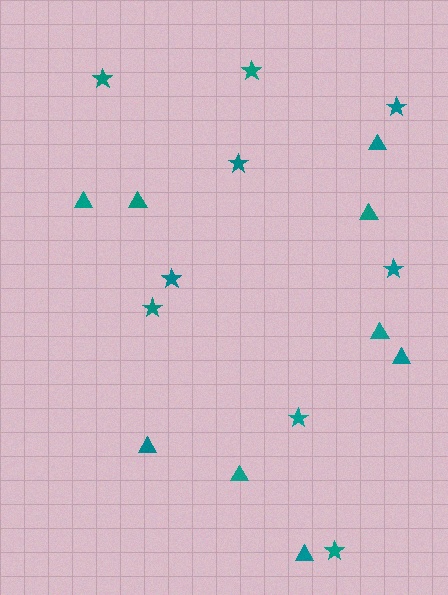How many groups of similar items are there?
There are 2 groups: one group of triangles (9) and one group of stars (9).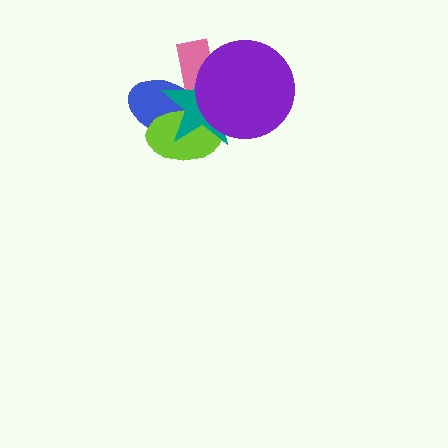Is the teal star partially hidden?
Yes, it is partially covered by another shape.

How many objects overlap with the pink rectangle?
3 objects overlap with the pink rectangle.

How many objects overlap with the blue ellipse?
3 objects overlap with the blue ellipse.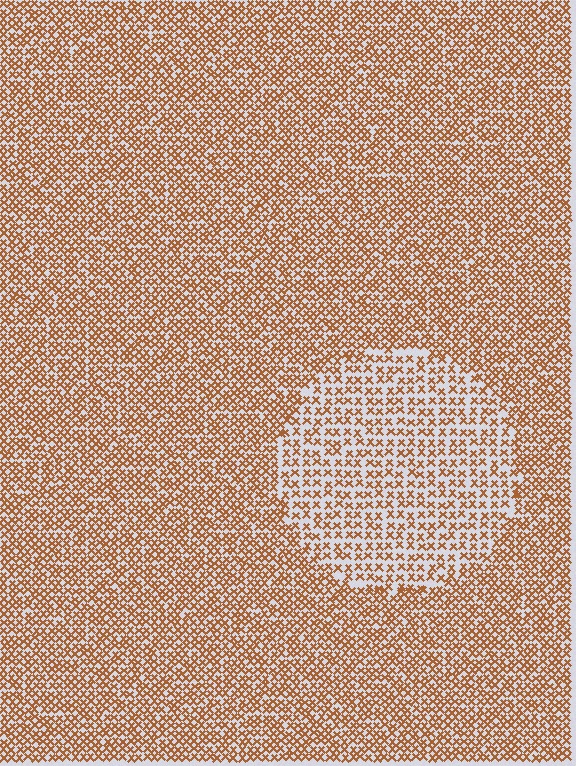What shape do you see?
I see a circle.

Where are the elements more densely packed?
The elements are more densely packed outside the circle boundary.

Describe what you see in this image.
The image contains small brown elements arranged at two different densities. A circle-shaped region is visible where the elements are less densely packed than the surrounding area.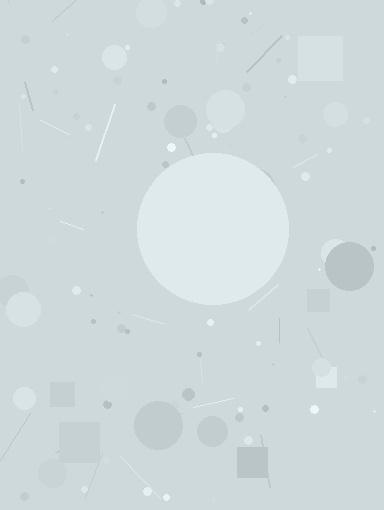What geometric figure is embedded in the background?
A circle is embedded in the background.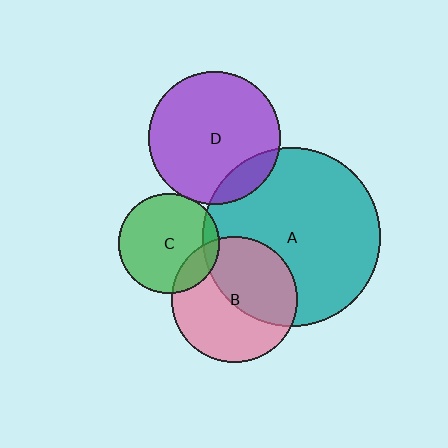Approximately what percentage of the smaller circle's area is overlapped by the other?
Approximately 5%.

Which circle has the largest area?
Circle A (teal).